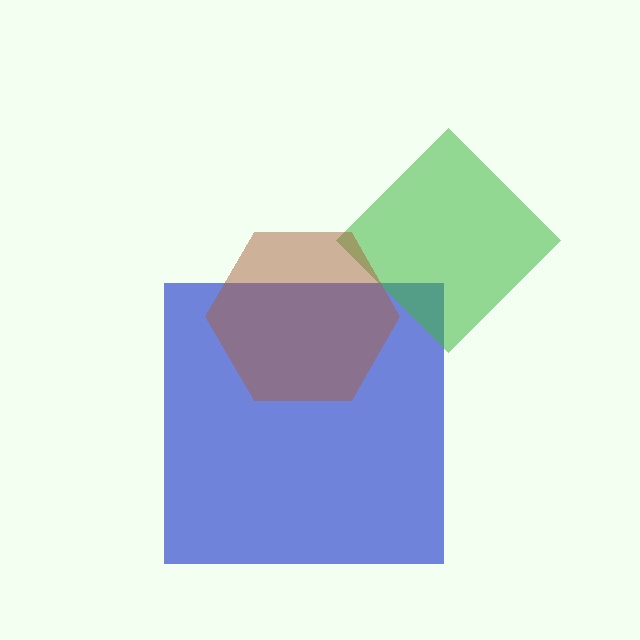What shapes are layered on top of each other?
The layered shapes are: a blue square, a green diamond, a brown hexagon.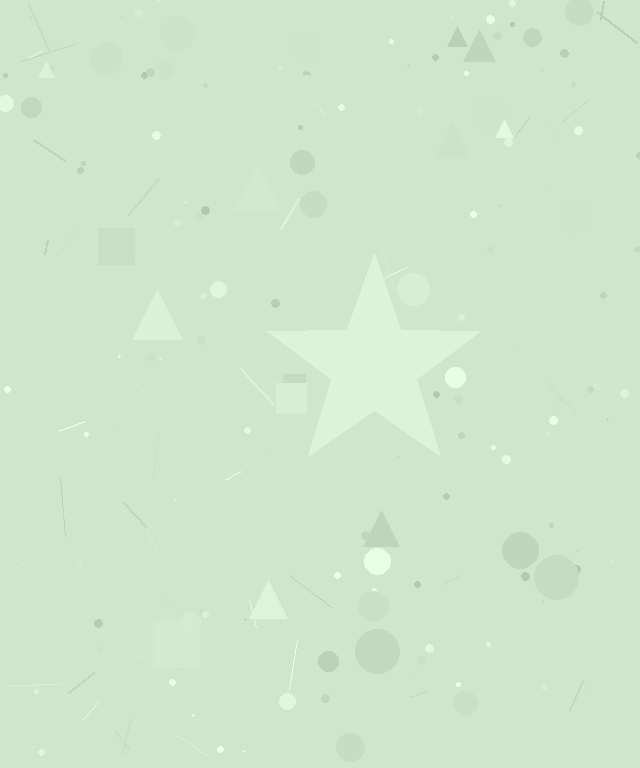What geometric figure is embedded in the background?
A star is embedded in the background.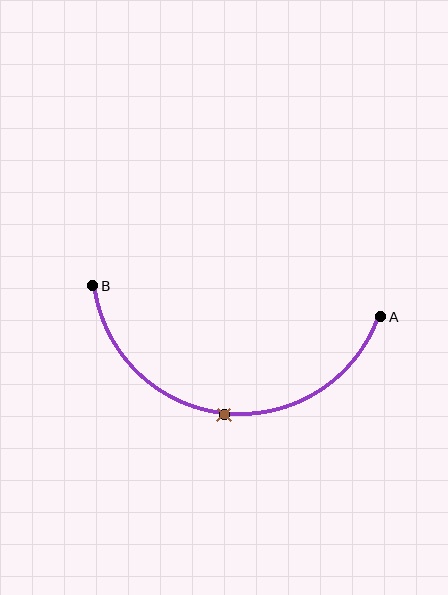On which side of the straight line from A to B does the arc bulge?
The arc bulges below the straight line connecting A and B.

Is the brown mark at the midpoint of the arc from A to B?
Yes. The brown mark lies on the arc at equal arc-length from both A and B — it is the arc midpoint.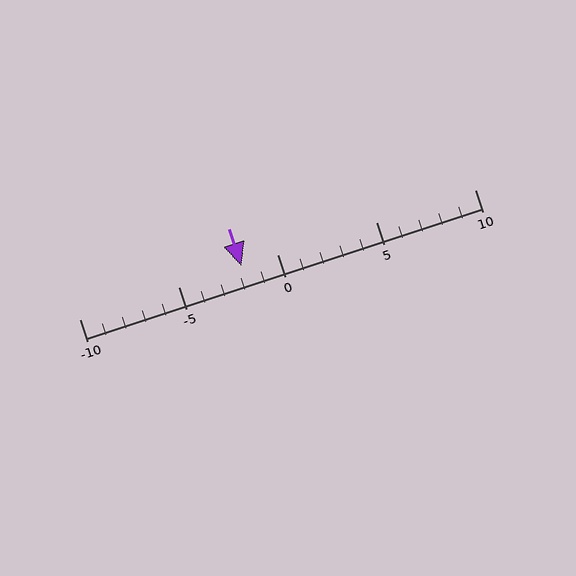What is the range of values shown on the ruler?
The ruler shows values from -10 to 10.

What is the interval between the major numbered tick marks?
The major tick marks are spaced 5 units apart.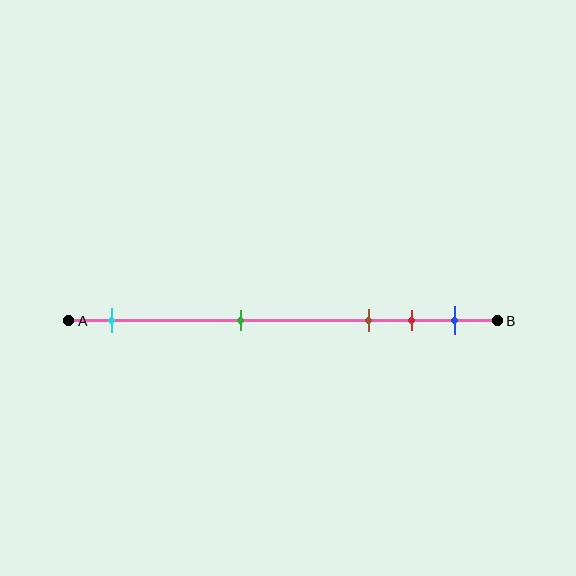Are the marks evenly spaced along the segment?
No, the marks are not evenly spaced.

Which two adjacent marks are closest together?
The red and blue marks are the closest adjacent pair.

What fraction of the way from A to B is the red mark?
The red mark is approximately 80% (0.8) of the way from A to B.